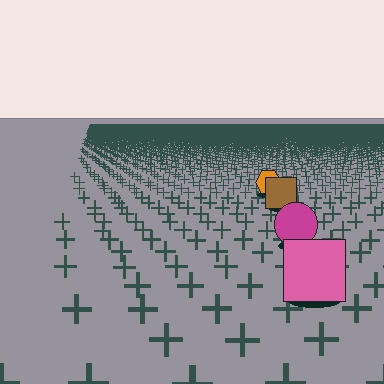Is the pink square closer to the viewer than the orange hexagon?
Yes. The pink square is closer — you can tell from the texture gradient: the ground texture is coarser near it.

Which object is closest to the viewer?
The pink square is closest. The texture marks near it are larger and more spread out.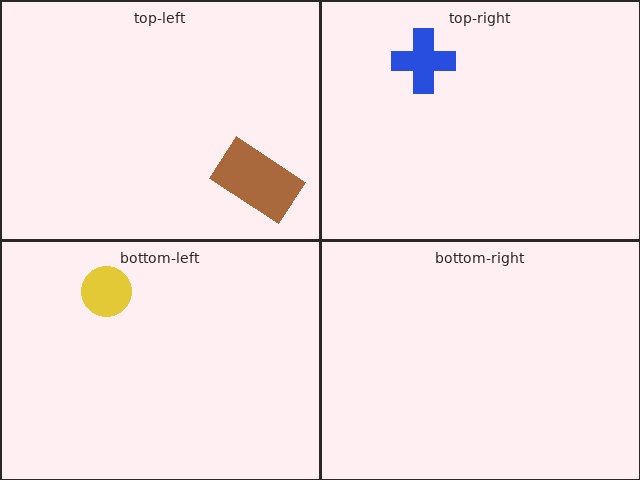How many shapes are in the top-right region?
1.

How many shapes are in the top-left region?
1.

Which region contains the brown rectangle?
The top-left region.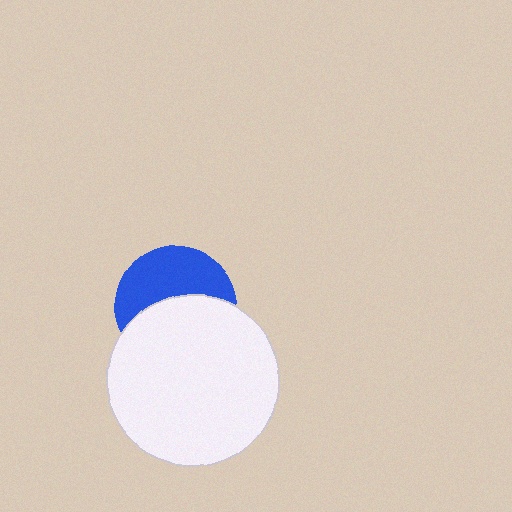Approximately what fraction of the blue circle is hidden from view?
Roughly 53% of the blue circle is hidden behind the white circle.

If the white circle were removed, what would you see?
You would see the complete blue circle.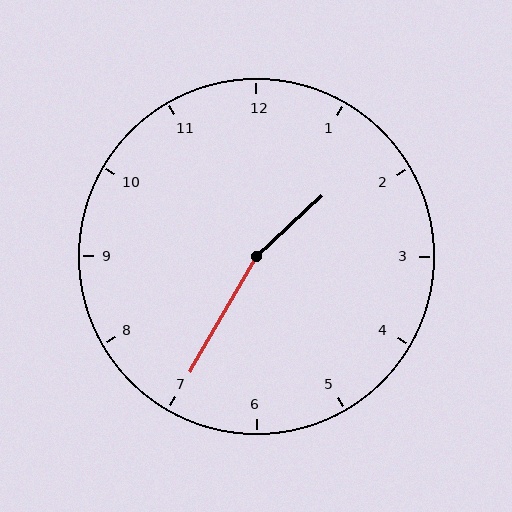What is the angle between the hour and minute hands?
Approximately 162 degrees.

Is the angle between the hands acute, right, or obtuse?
It is obtuse.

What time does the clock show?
1:35.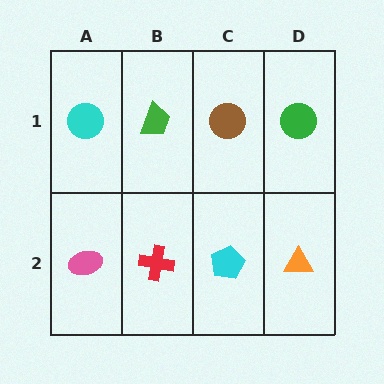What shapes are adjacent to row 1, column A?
A pink ellipse (row 2, column A), a green trapezoid (row 1, column B).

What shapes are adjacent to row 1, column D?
An orange triangle (row 2, column D), a brown circle (row 1, column C).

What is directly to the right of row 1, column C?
A green circle.